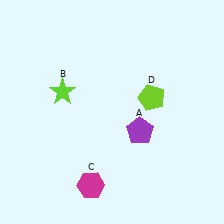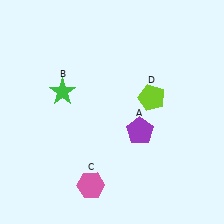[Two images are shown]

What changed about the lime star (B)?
In Image 1, B is lime. In Image 2, it changed to green.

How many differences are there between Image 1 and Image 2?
There are 2 differences between the two images.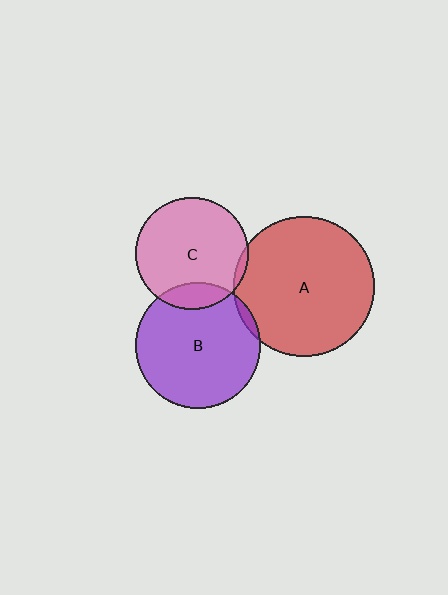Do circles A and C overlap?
Yes.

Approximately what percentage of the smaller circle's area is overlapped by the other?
Approximately 5%.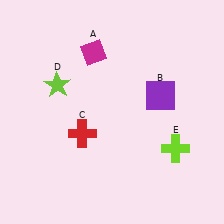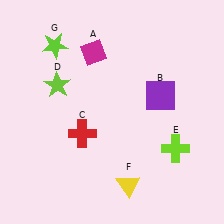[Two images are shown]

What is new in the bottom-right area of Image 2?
A yellow triangle (F) was added in the bottom-right area of Image 2.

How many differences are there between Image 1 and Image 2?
There are 2 differences between the two images.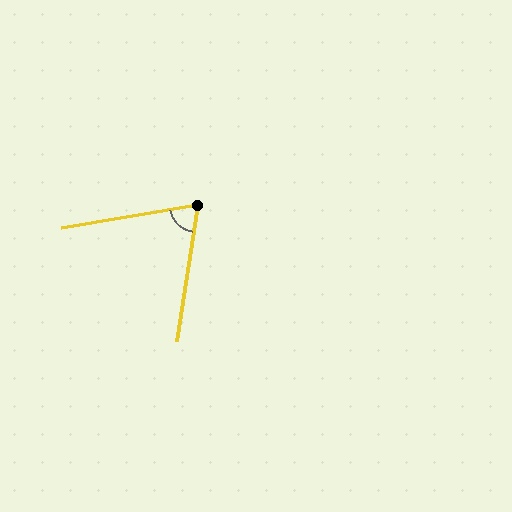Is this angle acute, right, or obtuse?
It is acute.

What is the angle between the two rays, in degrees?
Approximately 72 degrees.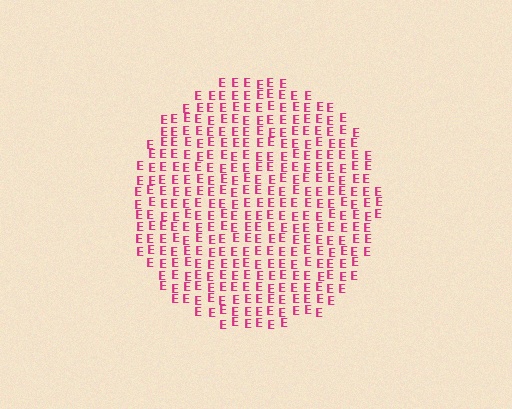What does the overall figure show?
The overall figure shows a circle.